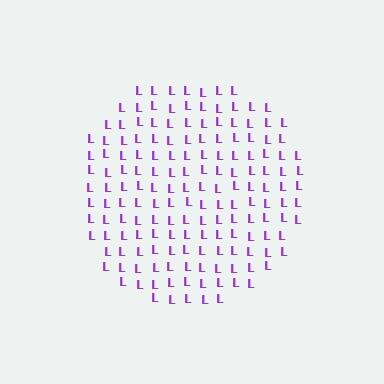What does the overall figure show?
The overall figure shows a circle.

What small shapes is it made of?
It is made of small letter L's.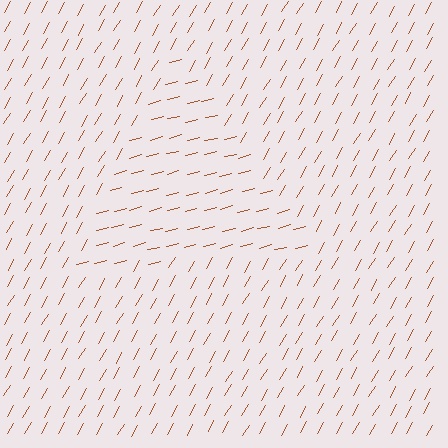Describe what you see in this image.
The image is filled with small brown line segments. A triangle region in the image has lines oriented differently from the surrounding lines, creating a visible texture boundary.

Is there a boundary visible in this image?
Yes, there is a texture boundary formed by a change in line orientation.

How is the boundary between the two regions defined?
The boundary is defined purely by a change in line orientation (approximately 45 degrees difference). All lines are the same color and thickness.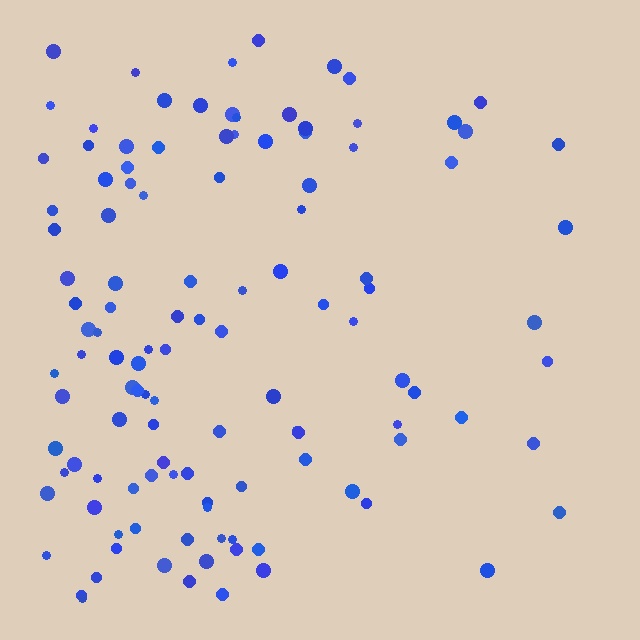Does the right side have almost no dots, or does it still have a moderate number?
Still a moderate number, just noticeably fewer than the left.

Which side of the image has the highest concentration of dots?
The left.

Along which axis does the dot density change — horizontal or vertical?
Horizontal.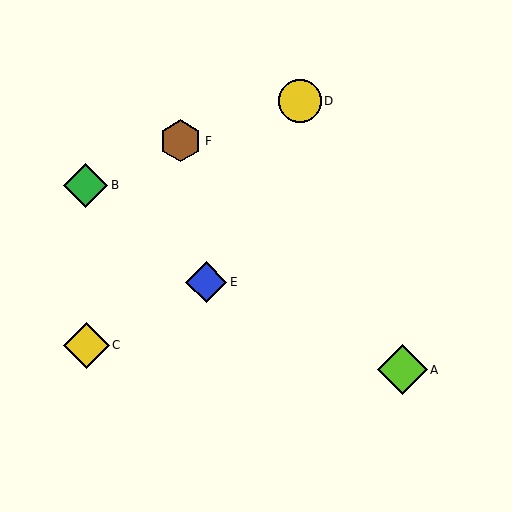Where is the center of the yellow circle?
The center of the yellow circle is at (300, 101).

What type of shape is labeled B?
Shape B is a green diamond.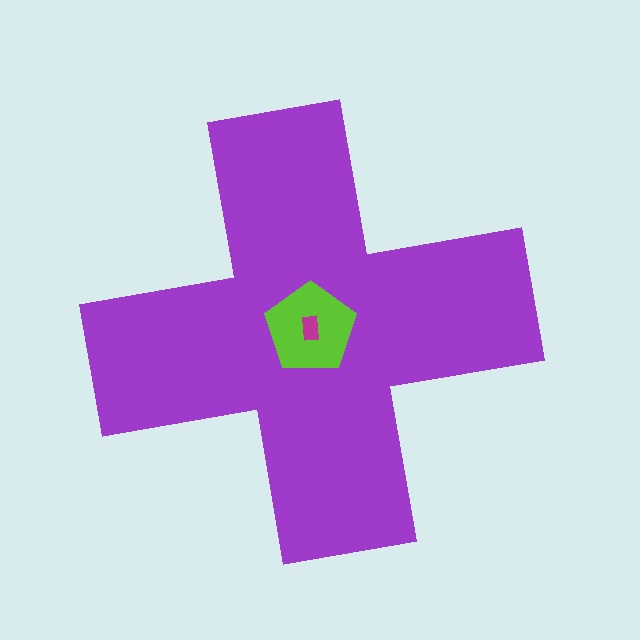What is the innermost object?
The magenta rectangle.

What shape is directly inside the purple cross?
The lime pentagon.